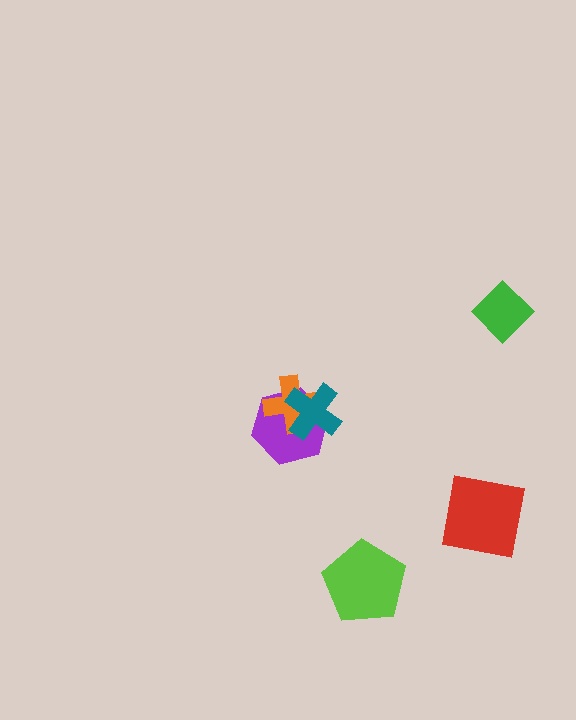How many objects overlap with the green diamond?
0 objects overlap with the green diamond.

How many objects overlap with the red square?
0 objects overlap with the red square.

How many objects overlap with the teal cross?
2 objects overlap with the teal cross.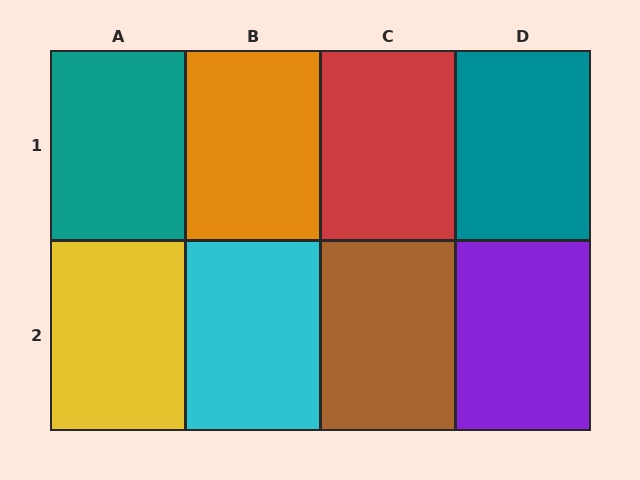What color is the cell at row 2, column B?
Cyan.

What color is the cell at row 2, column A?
Yellow.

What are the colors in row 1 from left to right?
Teal, orange, red, teal.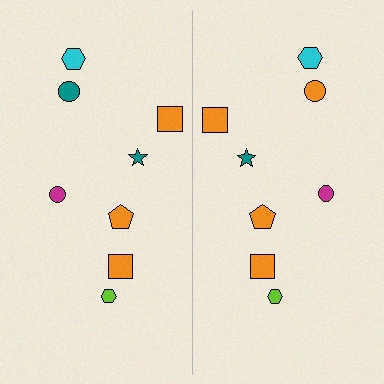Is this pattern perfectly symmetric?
No, the pattern is not perfectly symmetric. The orange circle on the right side breaks the symmetry — its mirror counterpart is teal.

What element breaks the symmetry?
The orange circle on the right side breaks the symmetry — its mirror counterpart is teal.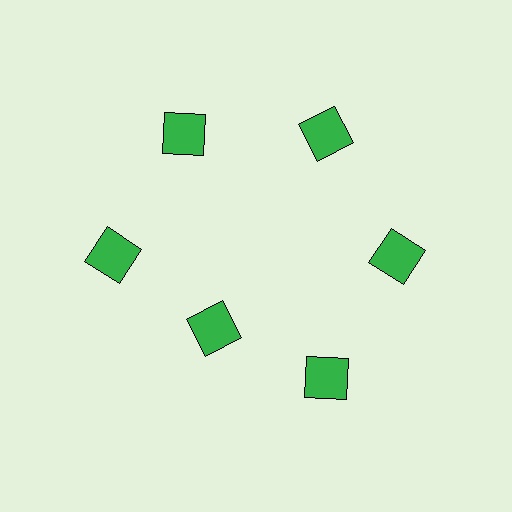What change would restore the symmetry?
The symmetry would be restored by moving it outward, back onto the ring so that all 6 squares sit at equal angles and equal distance from the center.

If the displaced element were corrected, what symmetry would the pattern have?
It would have 6-fold rotational symmetry — the pattern would map onto itself every 60 degrees.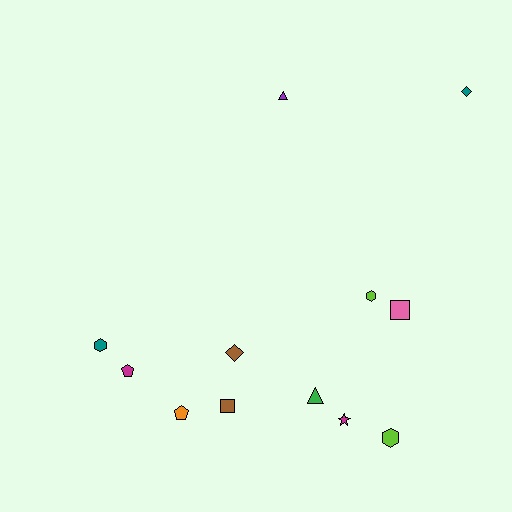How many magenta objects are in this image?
There are 2 magenta objects.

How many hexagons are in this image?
There are 3 hexagons.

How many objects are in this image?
There are 12 objects.